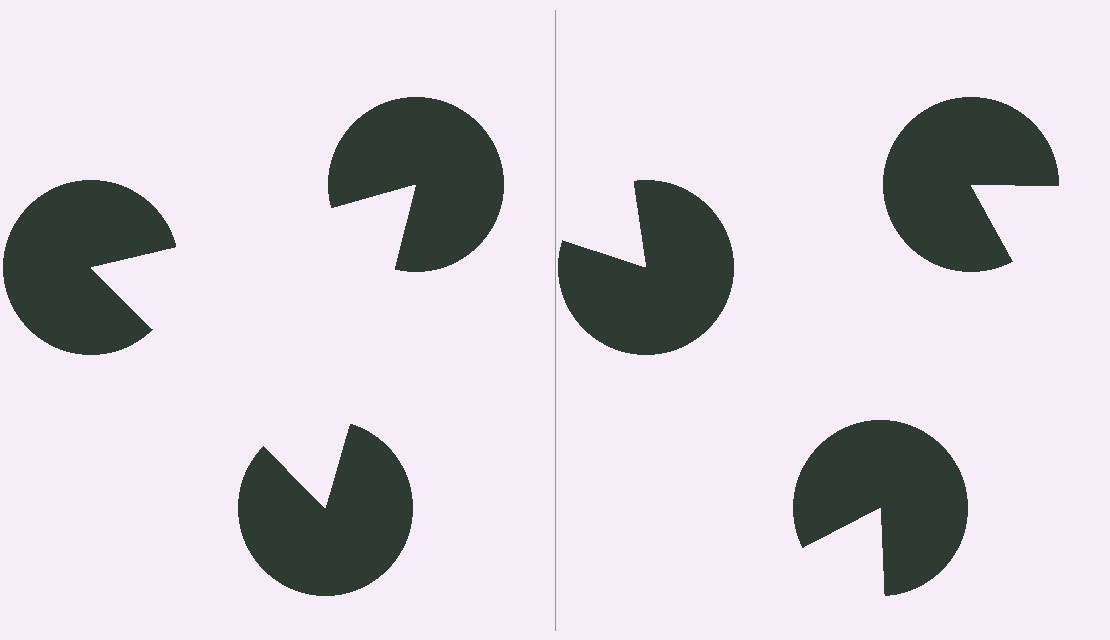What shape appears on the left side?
An illusory triangle.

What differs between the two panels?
The pac-man discs are positioned identically on both sides; only the wedge orientations differ. On the left they align to a triangle; on the right they are misaligned.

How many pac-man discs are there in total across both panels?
6 — 3 on each side.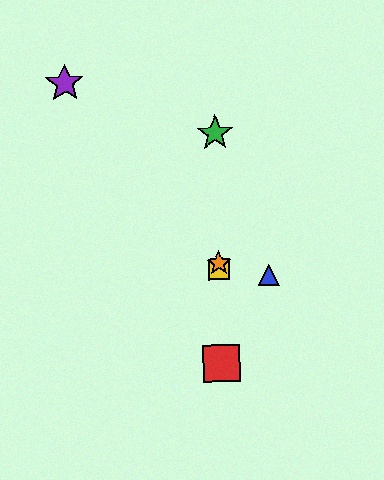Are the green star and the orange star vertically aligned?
Yes, both are at x≈215.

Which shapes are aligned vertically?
The red square, the green star, the yellow square, the orange star are aligned vertically.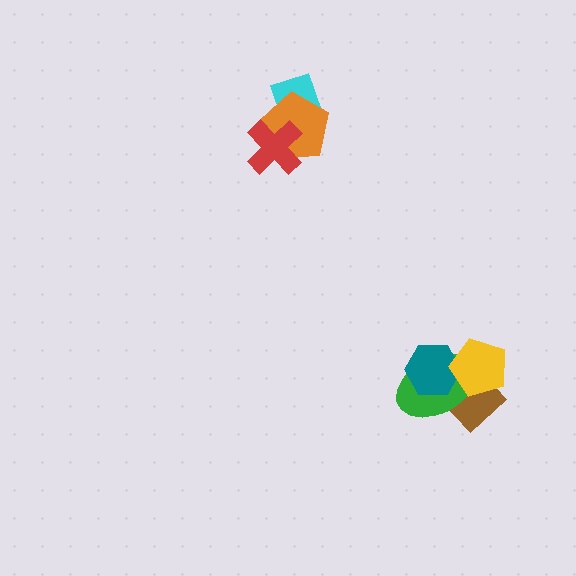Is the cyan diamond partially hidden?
Yes, it is partially covered by another shape.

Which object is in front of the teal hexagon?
The yellow pentagon is in front of the teal hexagon.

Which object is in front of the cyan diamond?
The orange pentagon is in front of the cyan diamond.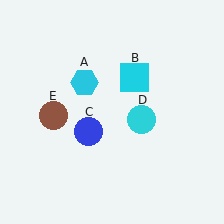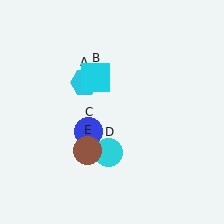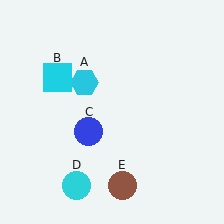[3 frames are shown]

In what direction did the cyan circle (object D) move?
The cyan circle (object D) moved down and to the left.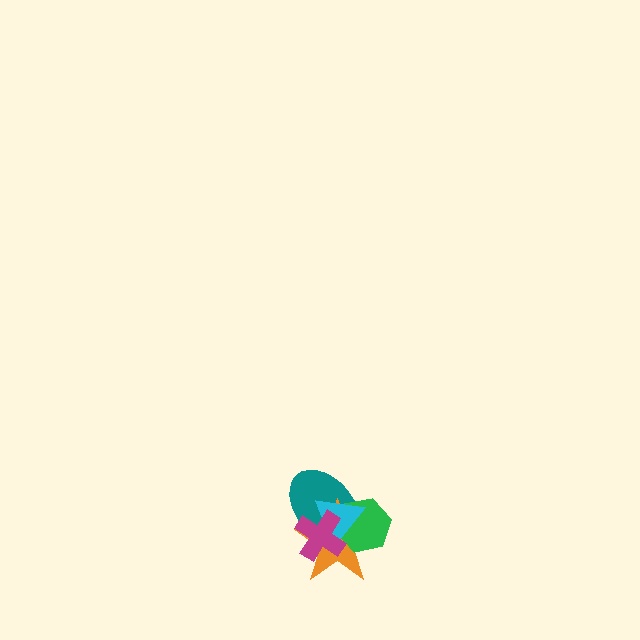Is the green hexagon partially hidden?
Yes, it is partially covered by another shape.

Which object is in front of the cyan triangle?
The magenta cross is in front of the cyan triangle.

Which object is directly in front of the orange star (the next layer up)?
The green hexagon is directly in front of the orange star.